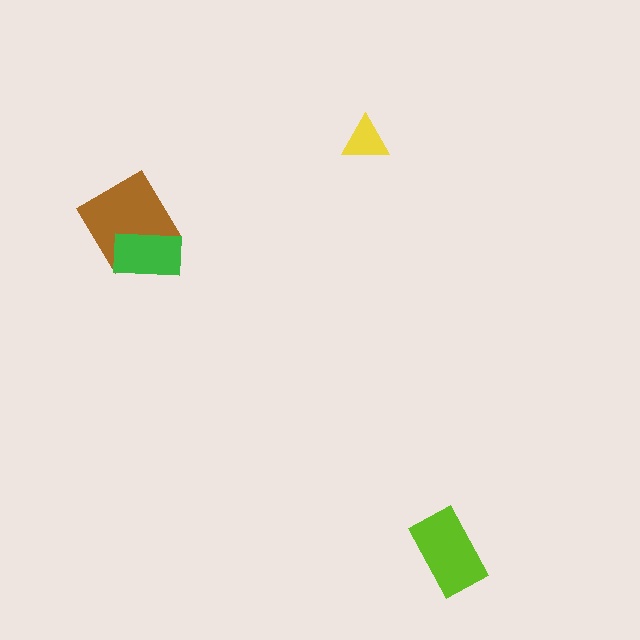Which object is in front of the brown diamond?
The green rectangle is in front of the brown diamond.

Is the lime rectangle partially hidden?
No, no other shape covers it.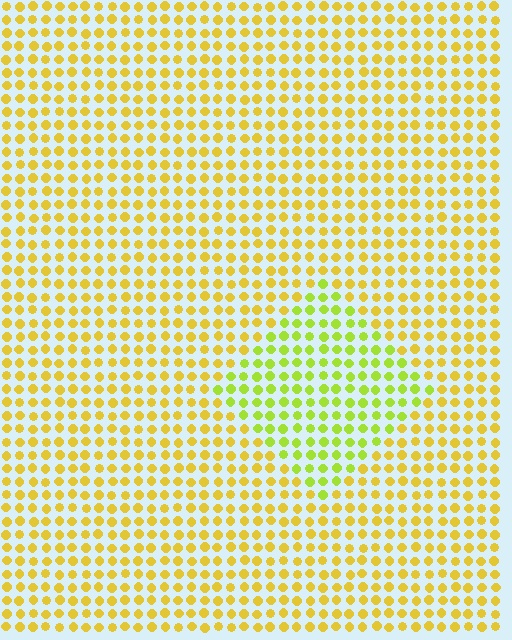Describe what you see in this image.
The image is filled with small yellow elements in a uniform arrangement. A diamond-shaped region is visible where the elements are tinted to a slightly different hue, forming a subtle color boundary.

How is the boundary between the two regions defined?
The boundary is defined purely by a slight shift in hue (about 33 degrees). Spacing, size, and orientation are identical on both sides.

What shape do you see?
I see a diamond.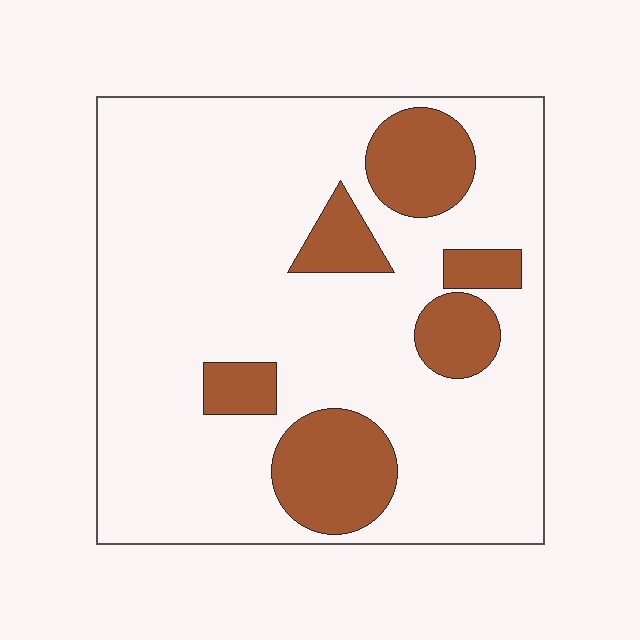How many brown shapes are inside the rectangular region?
6.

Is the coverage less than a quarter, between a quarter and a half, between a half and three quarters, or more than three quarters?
Less than a quarter.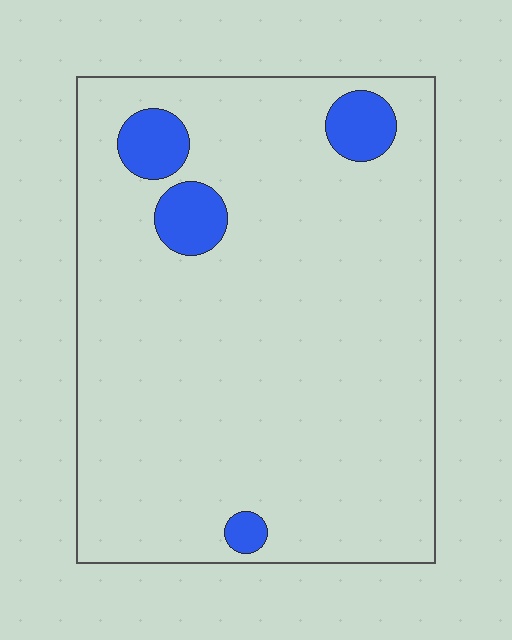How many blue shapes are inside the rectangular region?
4.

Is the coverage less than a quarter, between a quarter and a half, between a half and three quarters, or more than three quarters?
Less than a quarter.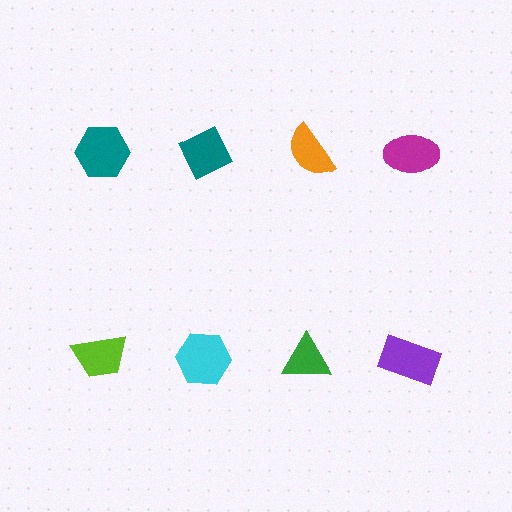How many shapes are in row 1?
4 shapes.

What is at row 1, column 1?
A teal hexagon.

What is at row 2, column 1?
A lime trapezoid.